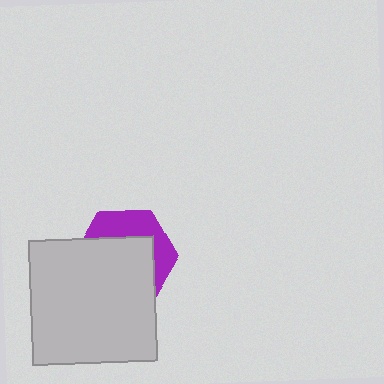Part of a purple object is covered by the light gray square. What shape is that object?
It is a hexagon.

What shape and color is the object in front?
The object in front is a light gray square.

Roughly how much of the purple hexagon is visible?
A small part of it is visible (roughly 36%).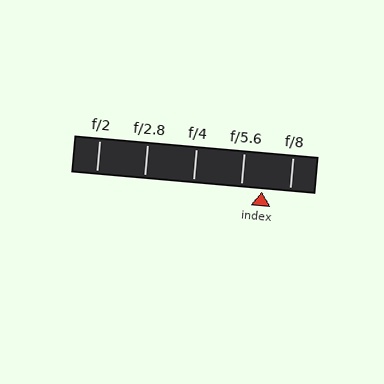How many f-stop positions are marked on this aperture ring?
There are 5 f-stop positions marked.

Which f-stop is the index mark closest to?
The index mark is closest to f/5.6.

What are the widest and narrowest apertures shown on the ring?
The widest aperture shown is f/2 and the narrowest is f/8.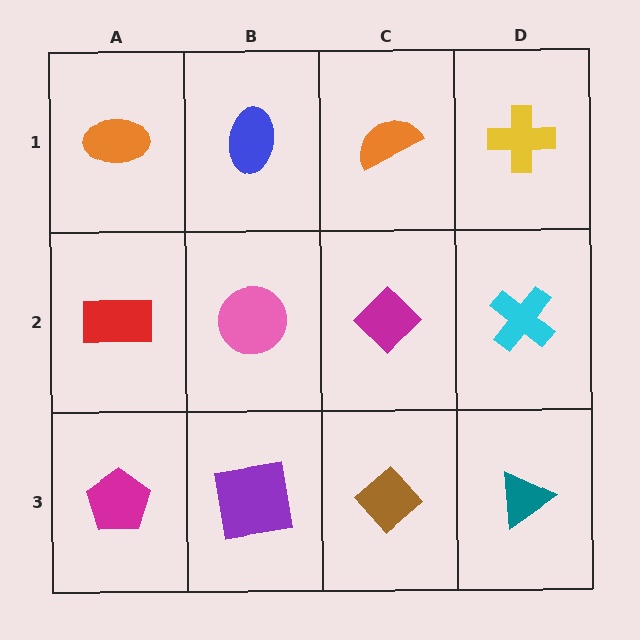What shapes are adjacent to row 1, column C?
A magenta diamond (row 2, column C), a blue ellipse (row 1, column B), a yellow cross (row 1, column D).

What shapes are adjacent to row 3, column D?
A cyan cross (row 2, column D), a brown diamond (row 3, column C).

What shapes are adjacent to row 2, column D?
A yellow cross (row 1, column D), a teal triangle (row 3, column D), a magenta diamond (row 2, column C).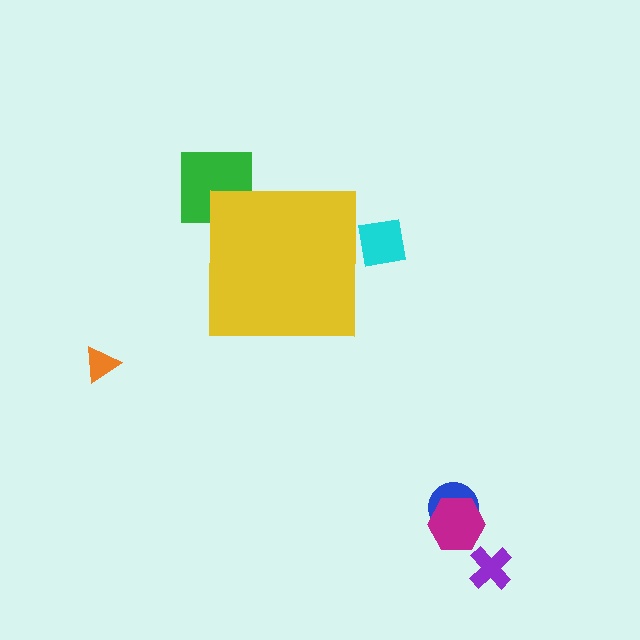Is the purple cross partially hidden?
No, the purple cross is fully visible.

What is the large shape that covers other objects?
A yellow square.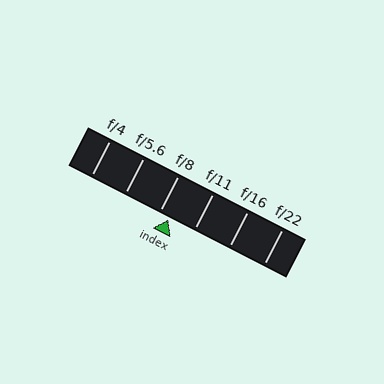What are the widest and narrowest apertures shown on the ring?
The widest aperture shown is f/4 and the narrowest is f/22.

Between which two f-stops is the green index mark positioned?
The index mark is between f/8 and f/11.